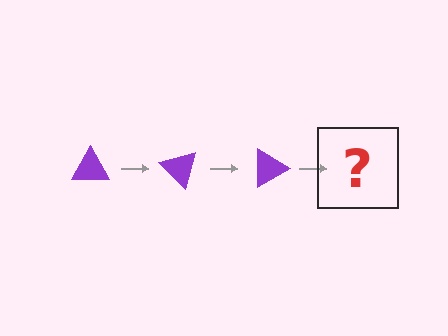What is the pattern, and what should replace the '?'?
The pattern is that the triangle rotates 45 degrees each step. The '?' should be a purple triangle rotated 135 degrees.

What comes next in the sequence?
The next element should be a purple triangle rotated 135 degrees.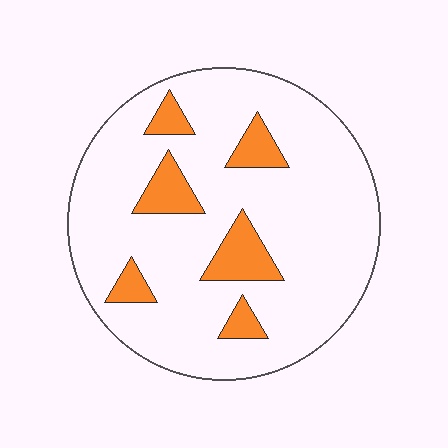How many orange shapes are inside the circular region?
6.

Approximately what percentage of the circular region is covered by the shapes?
Approximately 15%.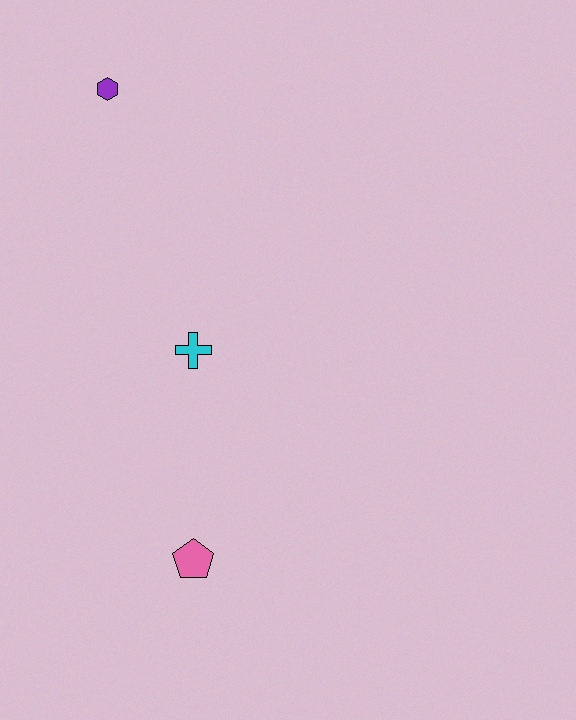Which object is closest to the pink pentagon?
The cyan cross is closest to the pink pentagon.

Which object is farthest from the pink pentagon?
The purple hexagon is farthest from the pink pentagon.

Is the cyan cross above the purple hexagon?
No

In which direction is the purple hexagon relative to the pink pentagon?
The purple hexagon is above the pink pentagon.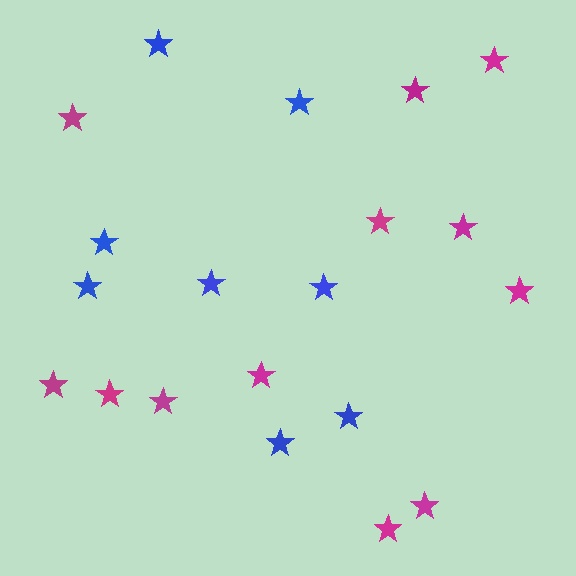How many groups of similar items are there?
There are 2 groups: one group of blue stars (8) and one group of magenta stars (12).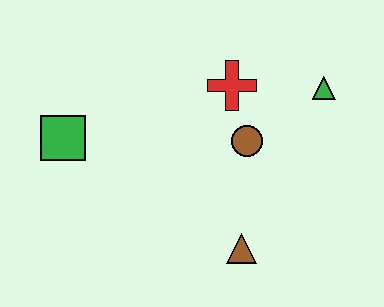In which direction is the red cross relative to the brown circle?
The red cross is above the brown circle.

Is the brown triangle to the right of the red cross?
Yes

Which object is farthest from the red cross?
The green square is farthest from the red cross.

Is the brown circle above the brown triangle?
Yes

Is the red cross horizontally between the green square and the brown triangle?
Yes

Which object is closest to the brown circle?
The red cross is closest to the brown circle.